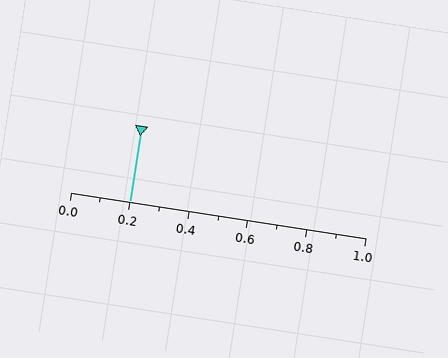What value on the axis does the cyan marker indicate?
The marker indicates approximately 0.2.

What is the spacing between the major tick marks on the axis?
The major ticks are spaced 0.2 apart.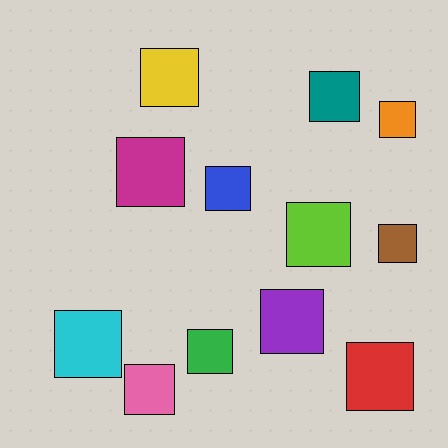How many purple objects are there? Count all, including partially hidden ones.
There is 1 purple object.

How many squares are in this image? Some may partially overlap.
There are 12 squares.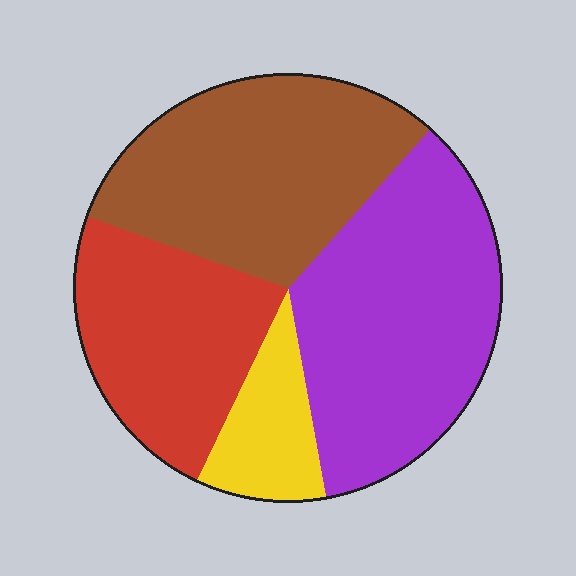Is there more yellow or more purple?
Purple.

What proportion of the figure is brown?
Brown covers 31% of the figure.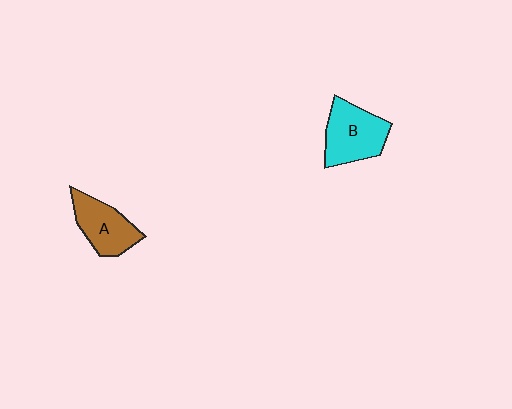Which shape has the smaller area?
Shape A (brown).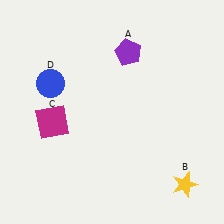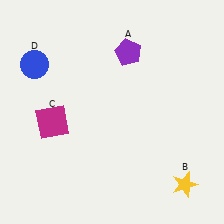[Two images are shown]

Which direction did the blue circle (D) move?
The blue circle (D) moved up.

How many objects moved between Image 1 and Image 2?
1 object moved between the two images.